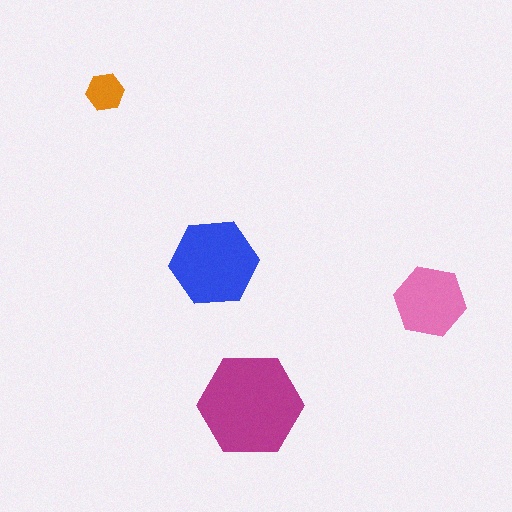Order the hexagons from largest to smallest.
the magenta one, the blue one, the pink one, the orange one.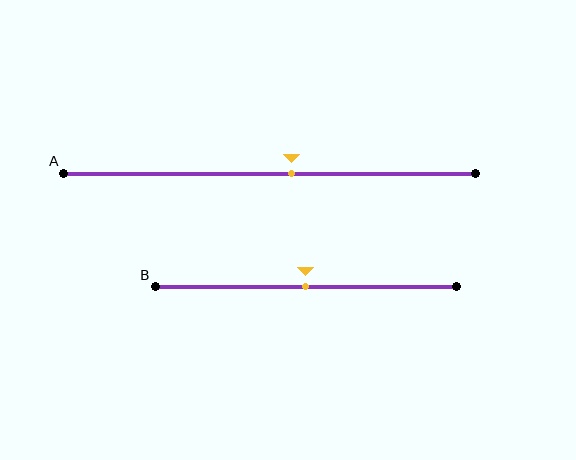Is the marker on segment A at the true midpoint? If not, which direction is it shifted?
No, the marker on segment A is shifted to the right by about 5% of the segment length.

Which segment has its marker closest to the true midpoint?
Segment B has its marker closest to the true midpoint.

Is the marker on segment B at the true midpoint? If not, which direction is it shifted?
Yes, the marker on segment B is at the true midpoint.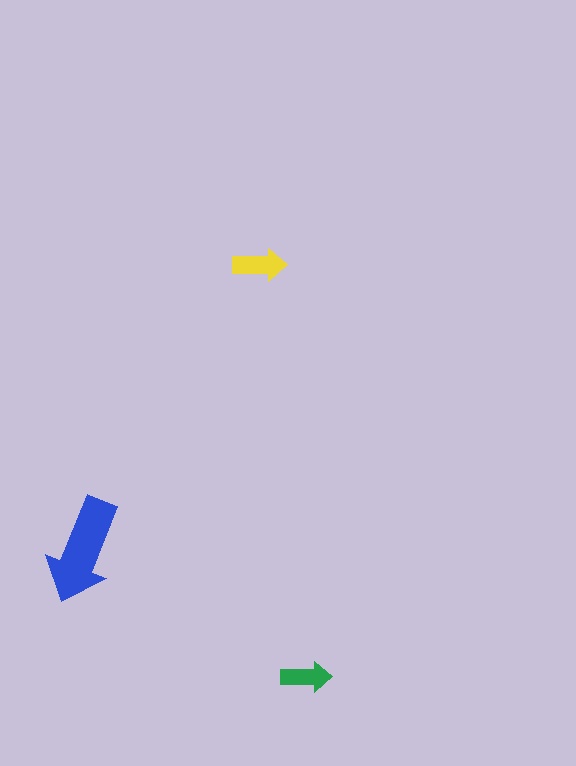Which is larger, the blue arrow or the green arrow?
The blue one.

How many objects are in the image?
There are 3 objects in the image.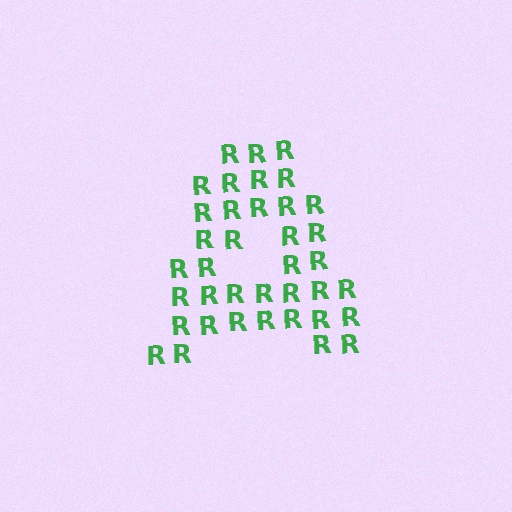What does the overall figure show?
The overall figure shows the letter A.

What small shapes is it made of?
It is made of small letter R's.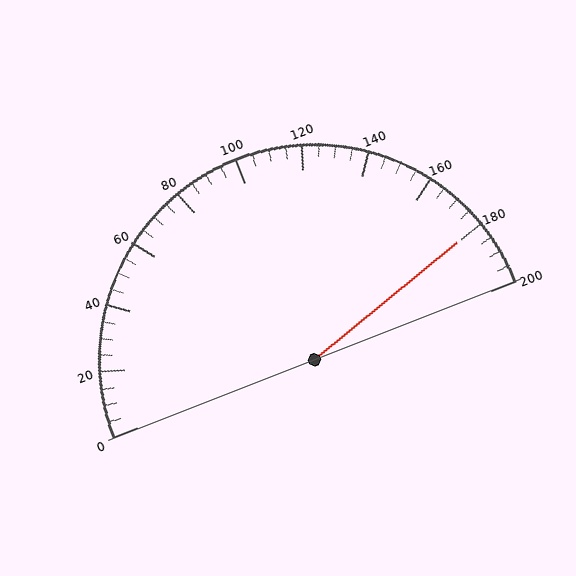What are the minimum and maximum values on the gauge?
The gauge ranges from 0 to 200.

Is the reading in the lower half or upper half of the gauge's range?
The reading is in the upper half of the range (0 to 200).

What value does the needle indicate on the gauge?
The needle indicates approximately 180.